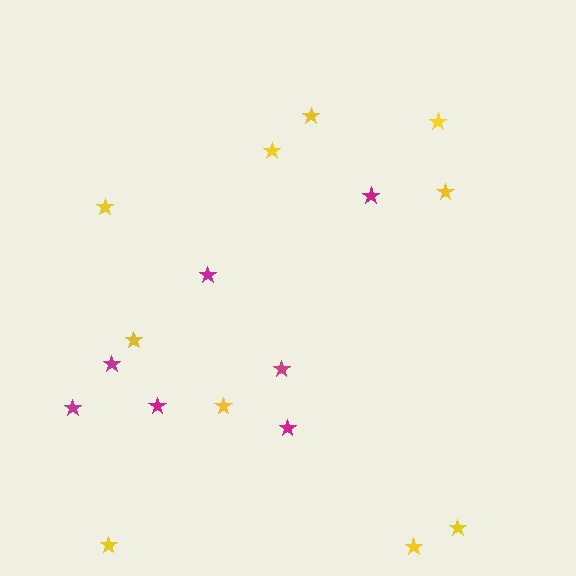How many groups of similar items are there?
There are 2 groups: one group of magenta stars (7) and one group of yellow stars (10).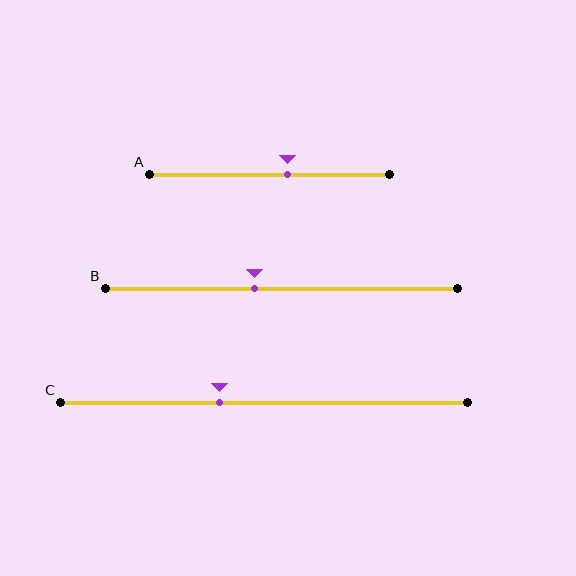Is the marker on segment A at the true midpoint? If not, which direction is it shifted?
No, the marker on segment A is shifted to the right by about 8% of the segment length.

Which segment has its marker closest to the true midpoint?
Segment B has its marker closest to the true midpoint.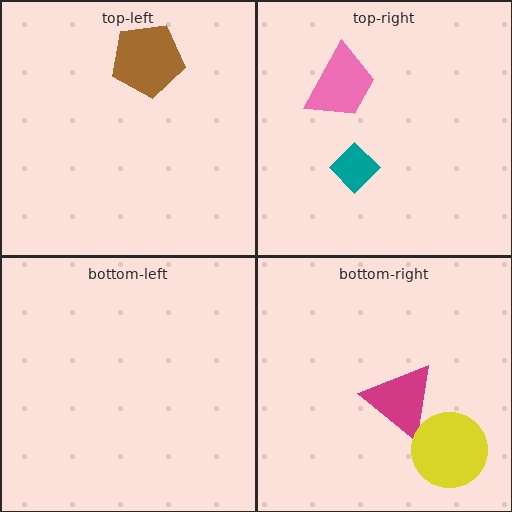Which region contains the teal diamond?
The top-right region.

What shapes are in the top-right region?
The pink trapezoid, the teal diamond.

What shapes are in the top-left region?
The brown pentagon.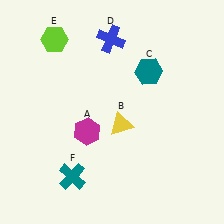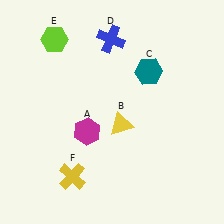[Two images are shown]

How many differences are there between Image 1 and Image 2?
There is 1 difference between the two images.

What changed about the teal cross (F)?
In Image 1, F is teal. In Image 2, it changed to yellow.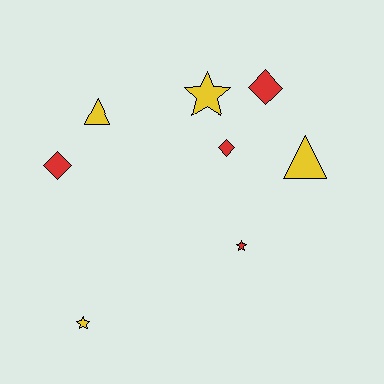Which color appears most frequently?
Red, with 4 objects.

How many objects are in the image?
There are 8 objects.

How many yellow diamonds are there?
There are no yellow diamonds.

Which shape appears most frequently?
Star, with 3 objects.